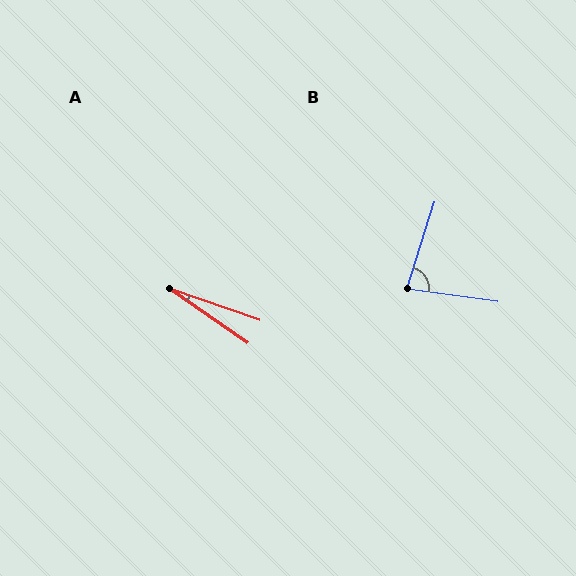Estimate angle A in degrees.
Approximately 15 degrees.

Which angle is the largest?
B, at approximately 81 degrees.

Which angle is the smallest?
A, at approximately 15 degrees.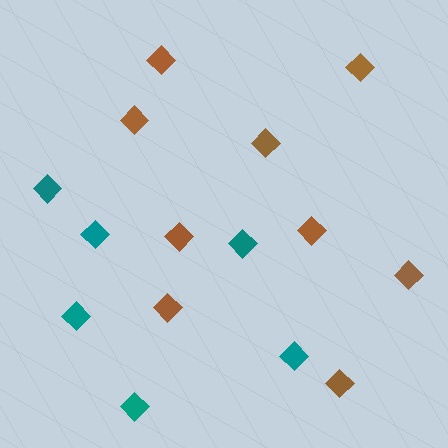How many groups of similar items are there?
There are 2 groups: one group of brown diamonds (9) and one group of teal diamonds (6).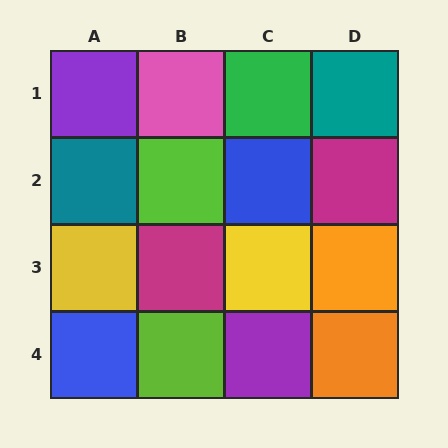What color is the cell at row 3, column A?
Yellow.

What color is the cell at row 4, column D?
Orange.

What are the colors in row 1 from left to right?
Purple, pink, green, teal.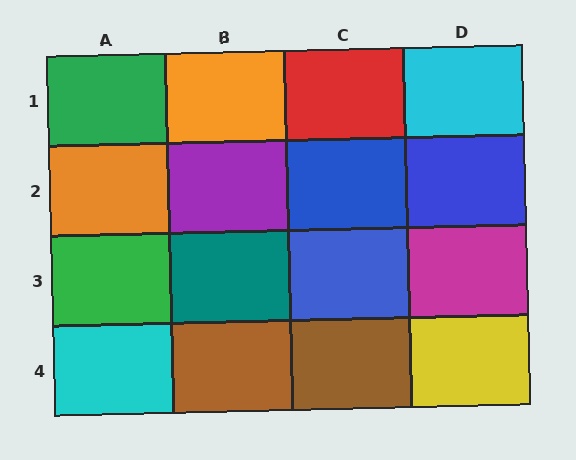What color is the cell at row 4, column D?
Yellow.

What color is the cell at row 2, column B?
Purple.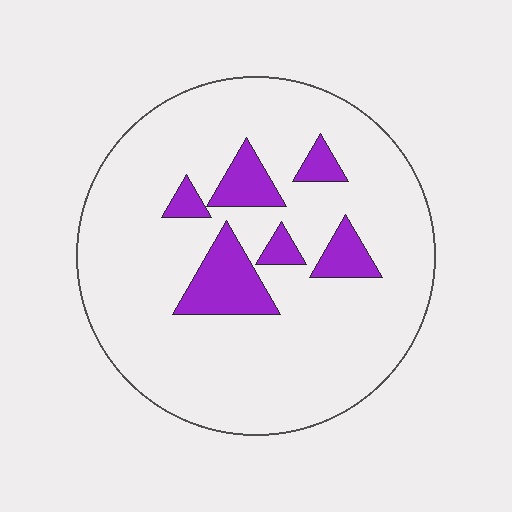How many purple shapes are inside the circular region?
6.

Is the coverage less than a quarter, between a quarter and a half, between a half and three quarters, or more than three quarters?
Less than a quarter.